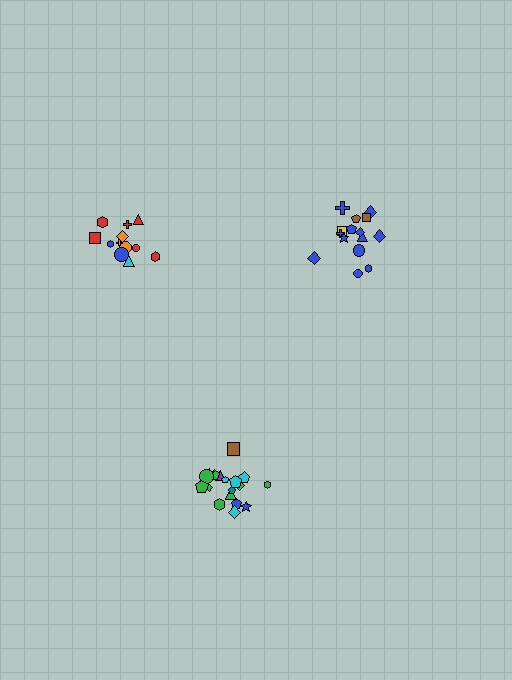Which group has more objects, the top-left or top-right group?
The top-right group.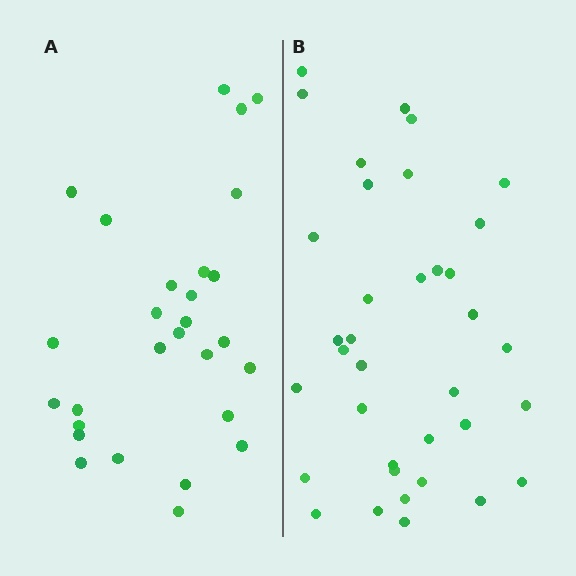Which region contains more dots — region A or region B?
Region B (the right region) has more dots.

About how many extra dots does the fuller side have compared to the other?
Region B has roughly 8 or so more dots than region A.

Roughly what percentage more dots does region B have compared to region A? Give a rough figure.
About 30% more.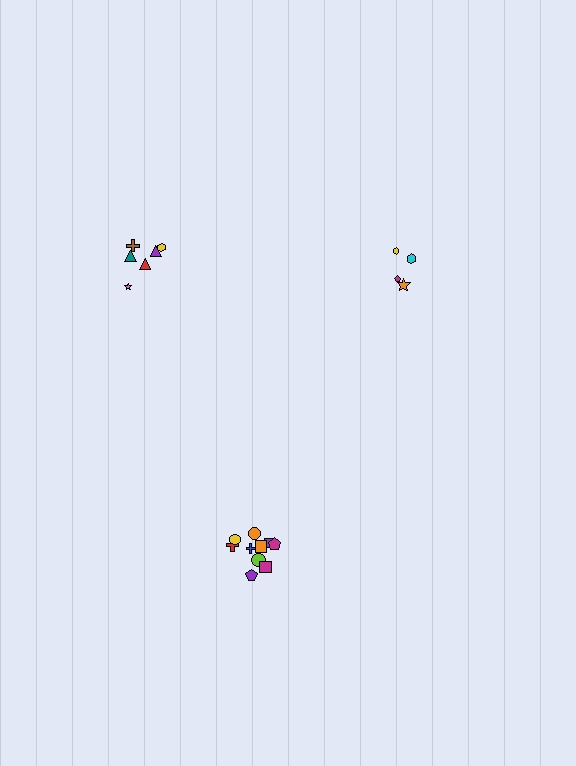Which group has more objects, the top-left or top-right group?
The top-left group.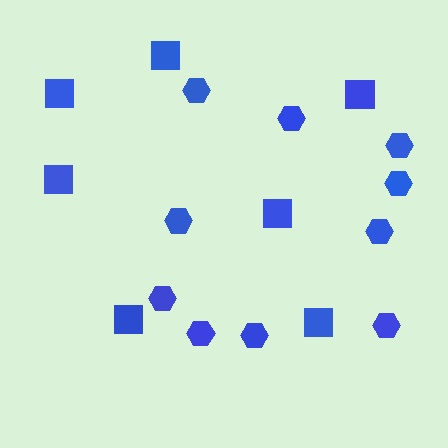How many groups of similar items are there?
There are 2 groups: one group of squares (7) and one group of hexagons (10).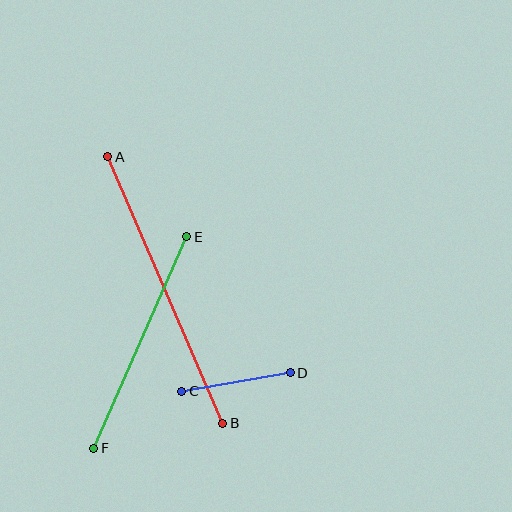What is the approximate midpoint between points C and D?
The midpoint is at approximately (236, 382) pixels.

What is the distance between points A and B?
The distance is approximately 290 pixels.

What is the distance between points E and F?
The distance is approximately 231 pixels.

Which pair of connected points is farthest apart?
Points A and B are farthest apart.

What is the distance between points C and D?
The distance is approximately 110 pixels.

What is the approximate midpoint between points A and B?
The midpoint is at approximately (165, 290) pixels.